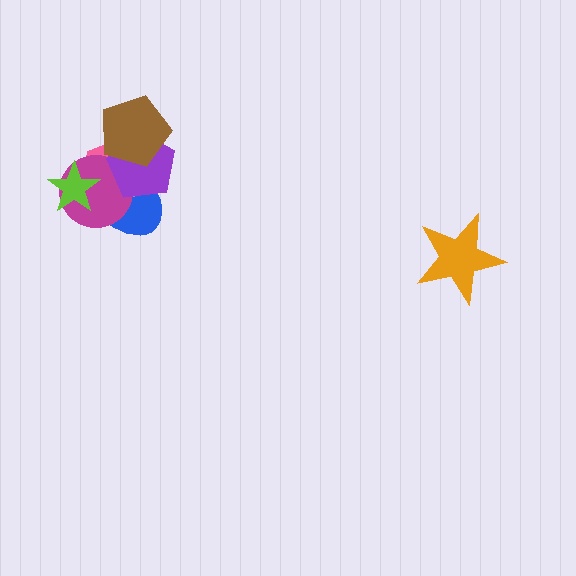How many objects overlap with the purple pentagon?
4 objects overlap with the purple pentagon.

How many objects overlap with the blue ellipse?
5 objects overlap with the blue ellipse.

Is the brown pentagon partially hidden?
No, no other shape covers it.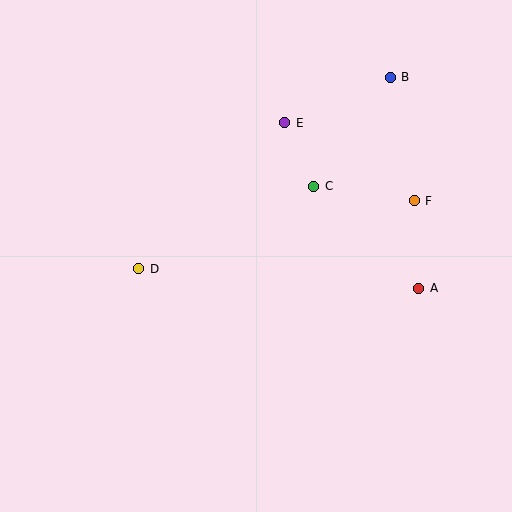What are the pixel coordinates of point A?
Point A is at (419, 288).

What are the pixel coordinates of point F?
Point F is at (414, 200).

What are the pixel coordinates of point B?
Point B is at (390, 77).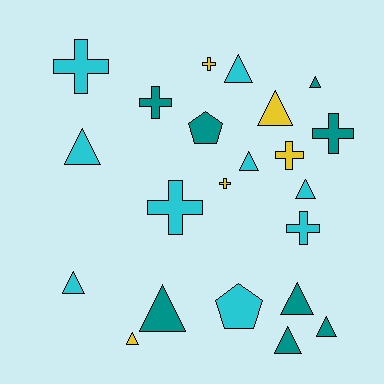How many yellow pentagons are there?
There are no yellow pentagons.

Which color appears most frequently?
Cyan, with 9 objects.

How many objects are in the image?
There are 22 objects.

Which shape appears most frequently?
Triangle, with 12 objects.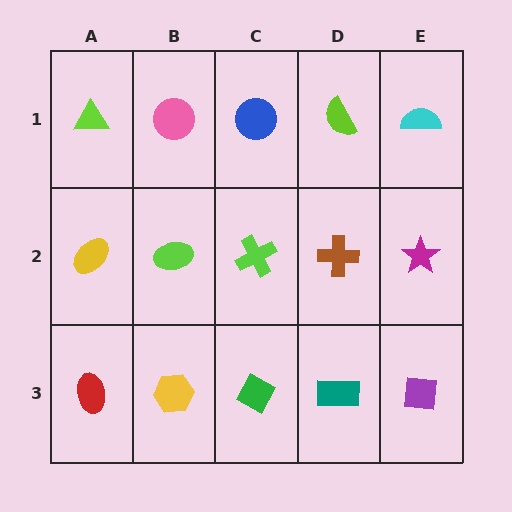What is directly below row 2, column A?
A red ellipse.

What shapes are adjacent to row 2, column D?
A lime semicircle (row 1, column D), a teal rectangle (row 3, column D), a lime cross (row 2, column C), a magenta star (row 2, column E).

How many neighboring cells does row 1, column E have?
2.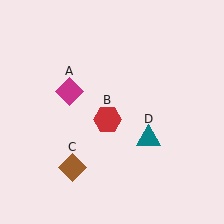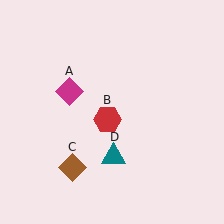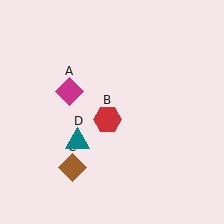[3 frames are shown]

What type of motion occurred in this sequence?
The teal triangle (object D) rotated clockwise around the center of the scene.